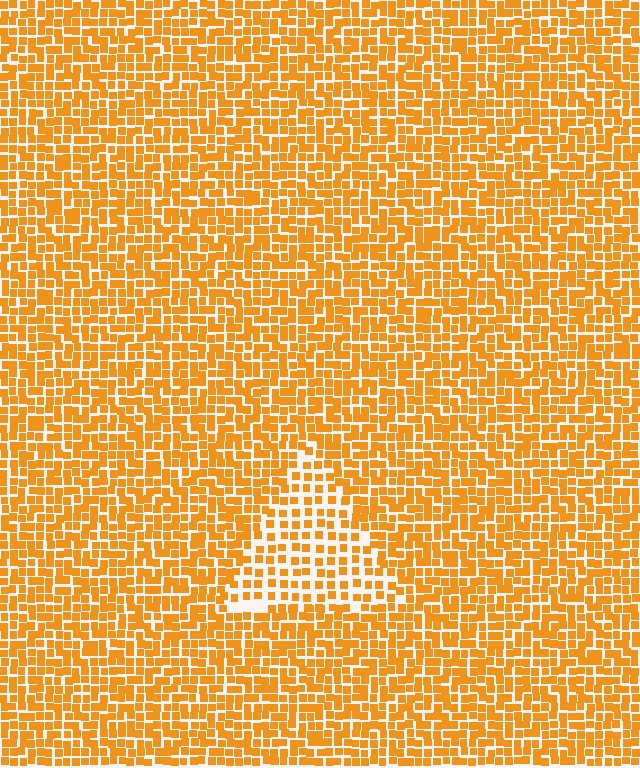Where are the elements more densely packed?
The elements are more densely packed outside the triangle boundary.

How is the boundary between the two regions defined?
The boundary is defined by a change in element density (approximately 1.8x ratio). All elements are the same color, size, and shape.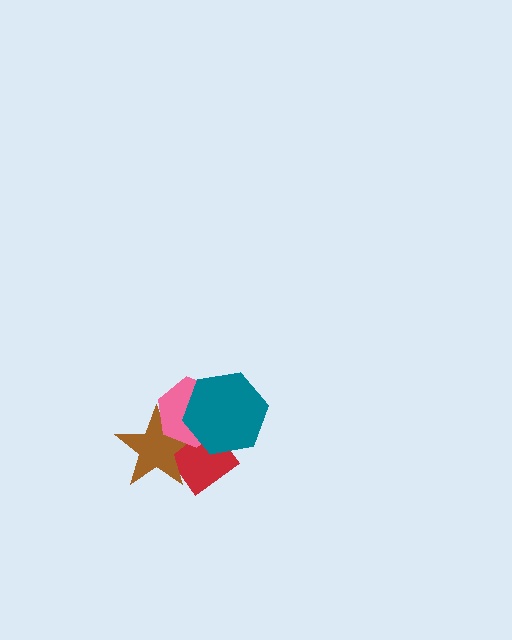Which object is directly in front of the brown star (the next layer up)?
The pink hexagon is directly in front of the brown star.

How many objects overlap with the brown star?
3 objects overlap with the brown star.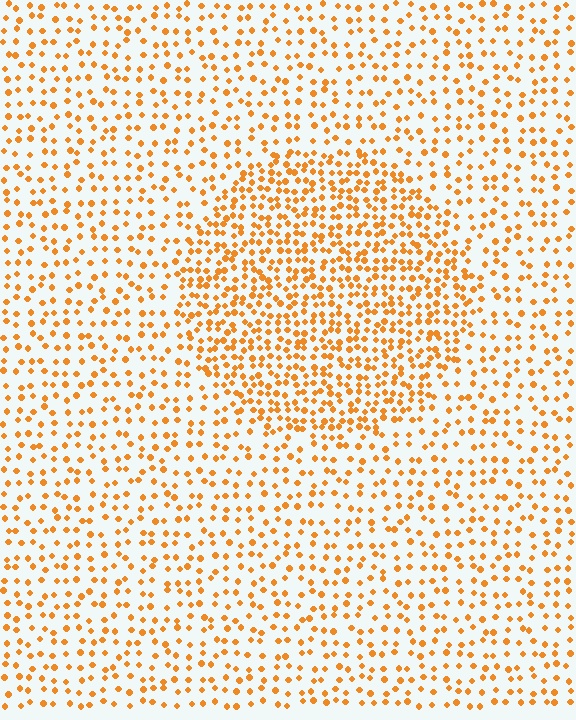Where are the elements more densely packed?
The elements are more densely packed inside the circle boundary.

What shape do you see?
I see a circle.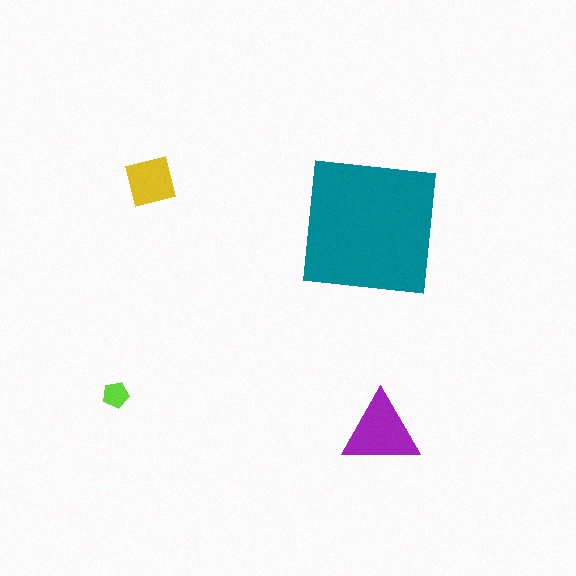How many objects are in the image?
There are 4 objects in the image.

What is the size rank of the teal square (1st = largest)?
1st.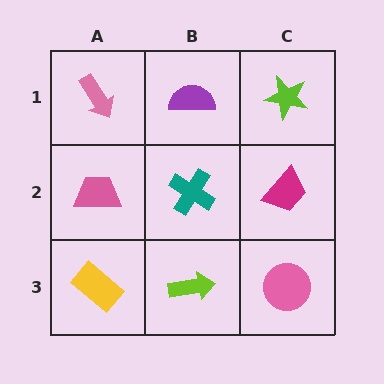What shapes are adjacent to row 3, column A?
A pink trapezoid (row 2, column A), a lime arrow (row 3, column B).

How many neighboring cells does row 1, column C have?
2.